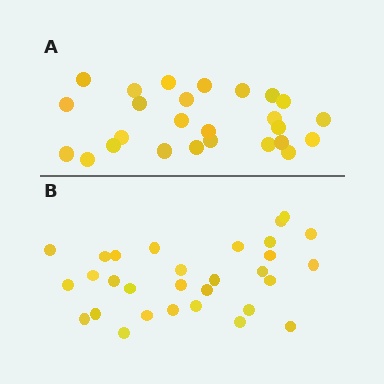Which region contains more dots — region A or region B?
Region B (the bottom region) has more dots.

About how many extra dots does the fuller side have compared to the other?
Region B has about 4 more dots than region A.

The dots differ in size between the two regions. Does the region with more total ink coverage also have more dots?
No. Region A has more total ink coverage because its dots are larger, but region B actually contains more individual dots. Total area can be misleading — the number of items is what matters here.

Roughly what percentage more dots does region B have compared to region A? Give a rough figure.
About 15% more.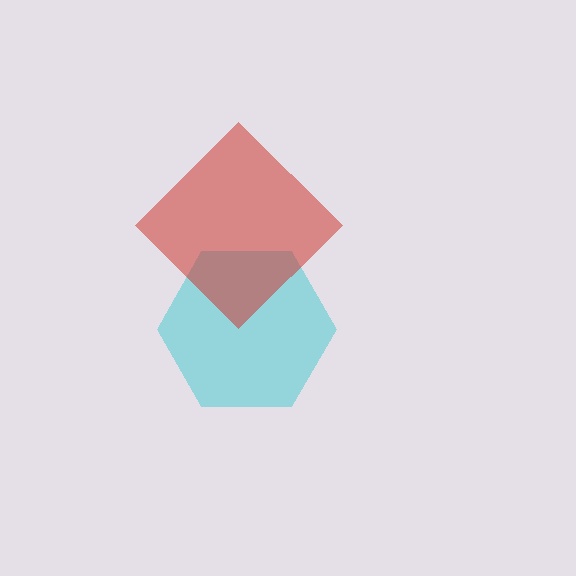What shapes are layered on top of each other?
The layered shapes are: a cyan hexagon, a red diamond.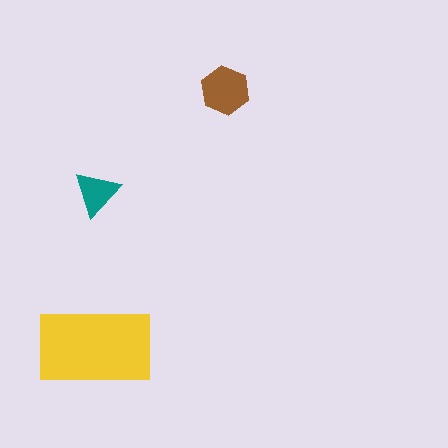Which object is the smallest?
The teal triangle.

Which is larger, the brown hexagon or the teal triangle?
The brown hexagon.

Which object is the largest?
The yellow rectangle.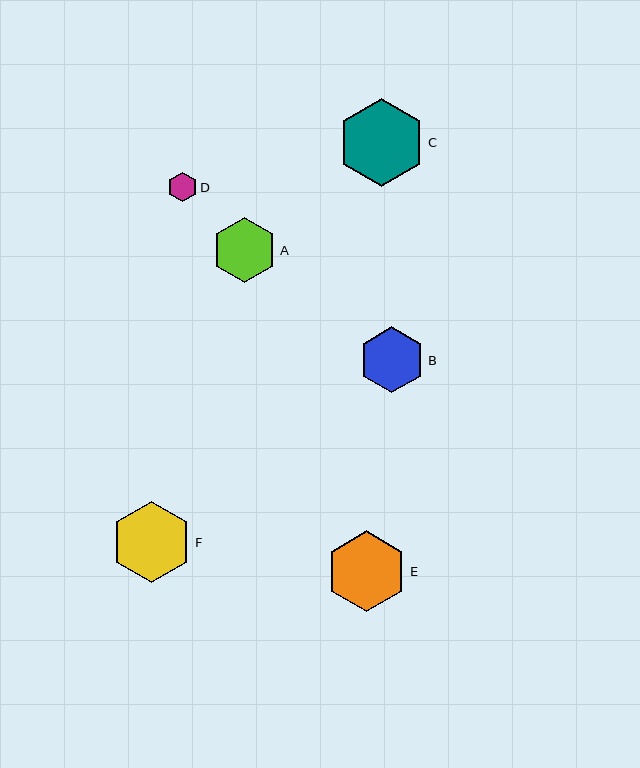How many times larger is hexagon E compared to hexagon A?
Hexagon E is approximately 1.3 times the size of hexagon A.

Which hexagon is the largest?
Hexagon C is the largest with a size of approximately 88 pixels.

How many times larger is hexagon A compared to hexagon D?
Hexagon A is approximately 2.2 times the size of hexagon D.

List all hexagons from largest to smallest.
From largest to smallest: C, F, E, B, A, D.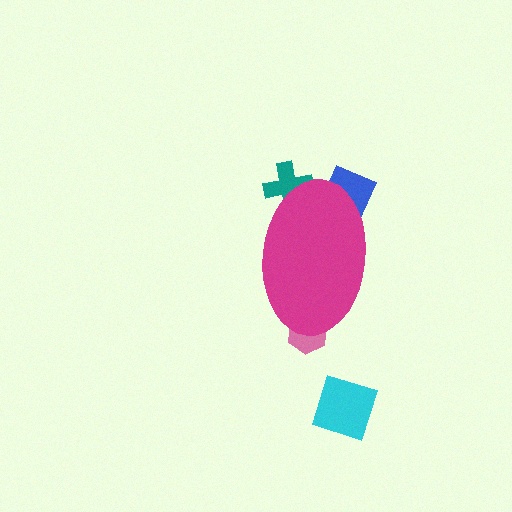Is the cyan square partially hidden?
No, the cyan square is fully visible.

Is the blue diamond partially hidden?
Yes, the blue diamond is partially hidden behind the magenta ellipse.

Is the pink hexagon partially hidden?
Yes, the pink hexagon is partially hidden behind the magenta ellipse.